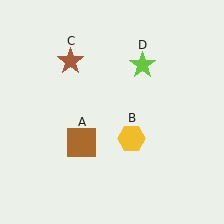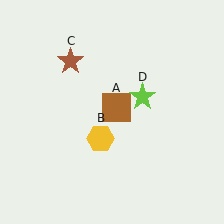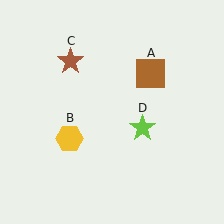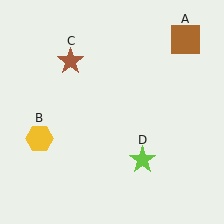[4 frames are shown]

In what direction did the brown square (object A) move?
The brown square (object A) moved up and to the right.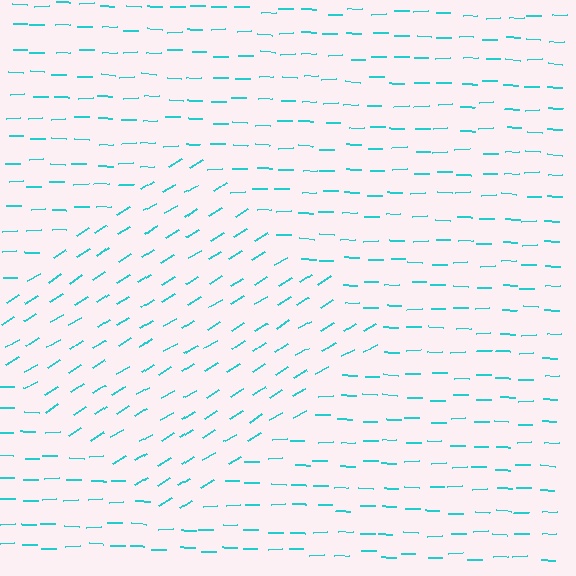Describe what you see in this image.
The image is filled with small cyan line segments. A diamond region in the image has lines oriented differently from the surrounding lines, creating a visible texture boundary.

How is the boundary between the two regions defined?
The boundary is defined purely by a change in line orientation (approximately 31 degrees difference). All lines are the same color and thickness.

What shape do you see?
I see a diamond.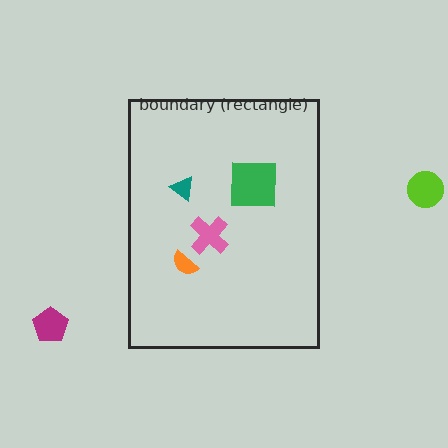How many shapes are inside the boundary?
4 inside, 2 outside.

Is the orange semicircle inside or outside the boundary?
Inside.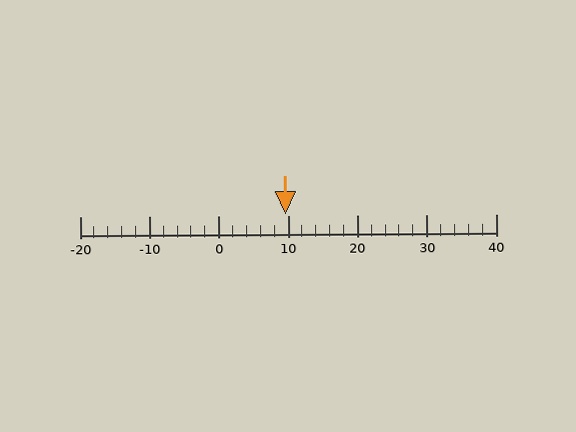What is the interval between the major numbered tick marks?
The major tick marks are spaced 10 units apart.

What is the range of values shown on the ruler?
The ruler shows values from -20 to 40.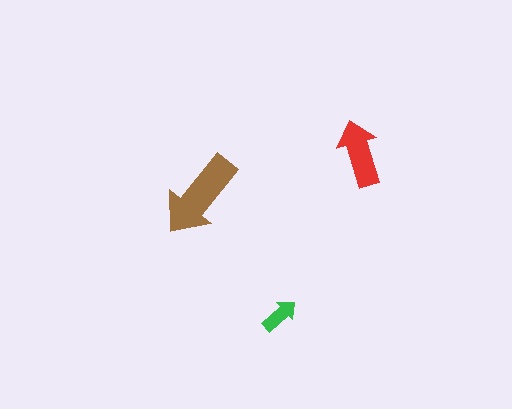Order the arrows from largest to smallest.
the brown one, the red one, the green one.